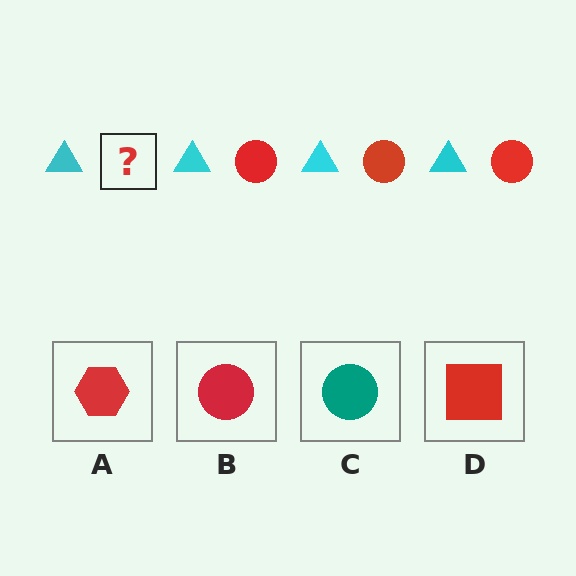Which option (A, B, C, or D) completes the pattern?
B.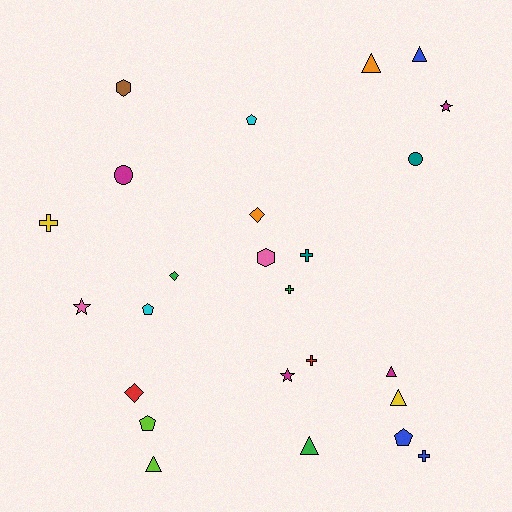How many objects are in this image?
There are 25 objects.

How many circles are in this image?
There are 2 circles.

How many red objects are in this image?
There are 2 red objects.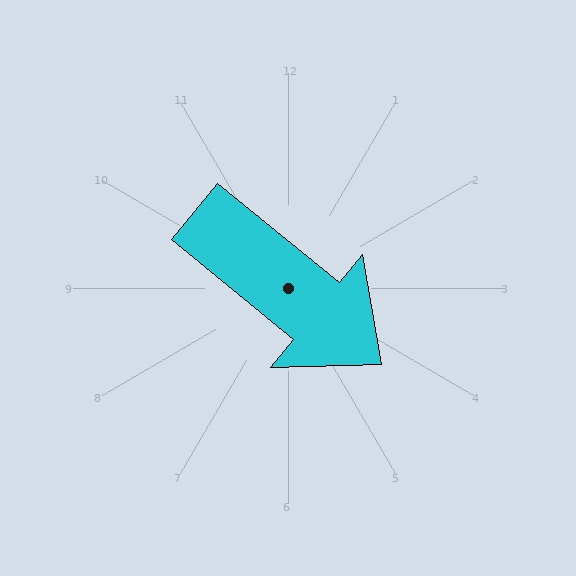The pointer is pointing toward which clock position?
Roughly 4 o'clock.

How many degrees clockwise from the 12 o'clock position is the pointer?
Approximately 129 degrees.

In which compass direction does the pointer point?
Southeast.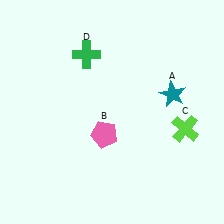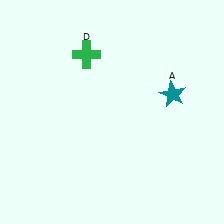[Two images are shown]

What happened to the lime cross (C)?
The lime cross (C) was removed in Image 2. It was in the bottom-right area of Image 1.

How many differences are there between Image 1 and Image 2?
There are 2 differences between the two images.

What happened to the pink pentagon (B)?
The pink pentagon (B) was removed in Image 2. It was in the bottom-left area of Image 1.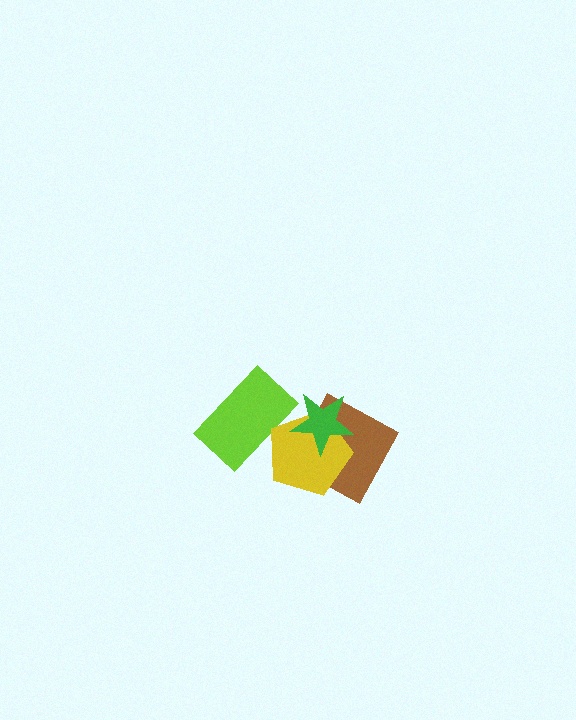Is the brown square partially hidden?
Yes, it is partially covered by another shape.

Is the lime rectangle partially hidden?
Yes, it is partially covered by another shape.